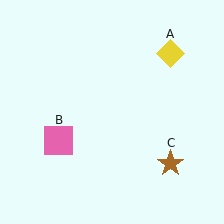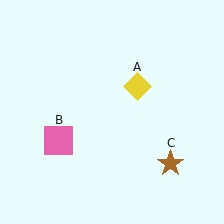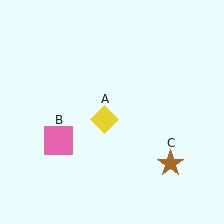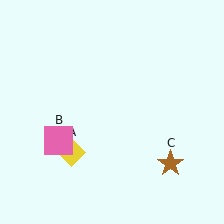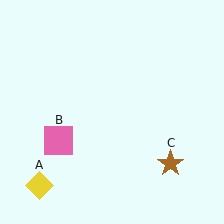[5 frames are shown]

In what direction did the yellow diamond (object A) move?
The yellow diamond (object A) moved down and to the left.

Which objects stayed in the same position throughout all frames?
Pink square (object B) and brown star (object C) remained stationary.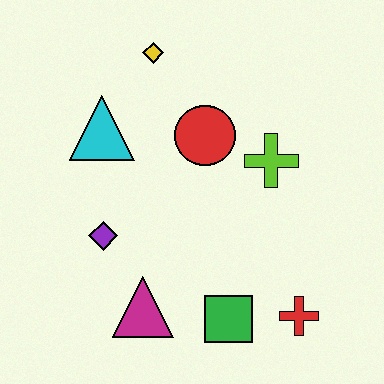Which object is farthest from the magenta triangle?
The yellow diamond is farthest from the magenta triangle.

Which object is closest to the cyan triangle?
The yellow diamond is closest to the cyan triangle.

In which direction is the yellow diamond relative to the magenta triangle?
The yellow diamond is above the magenta triangle.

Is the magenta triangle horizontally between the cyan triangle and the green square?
Yes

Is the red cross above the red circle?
No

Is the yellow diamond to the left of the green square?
Yes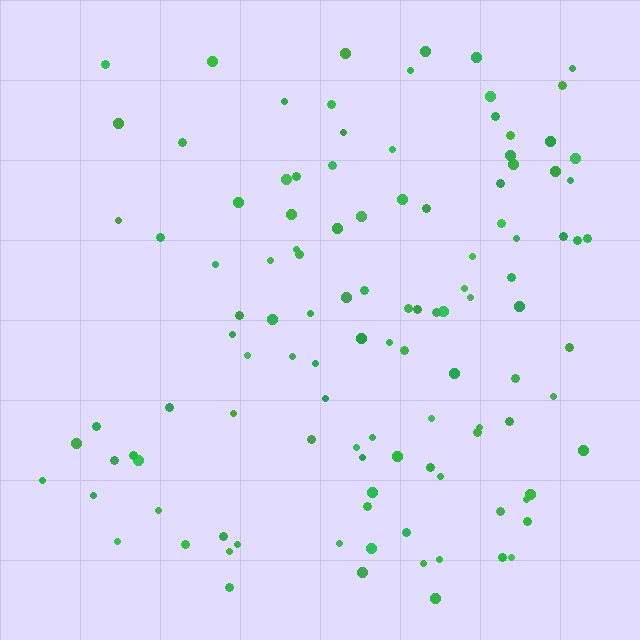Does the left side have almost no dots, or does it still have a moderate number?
Still a moderate number, just noticeably fewer than the right.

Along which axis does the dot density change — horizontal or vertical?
Horizontal.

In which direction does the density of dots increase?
From left to right, with the right side densest.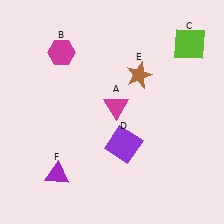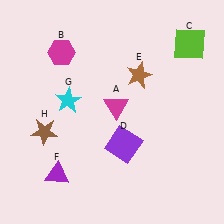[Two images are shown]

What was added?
A cyan star (G), a brown star (H) were added in Image 2.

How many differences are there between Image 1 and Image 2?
There are 2 differences between the two images.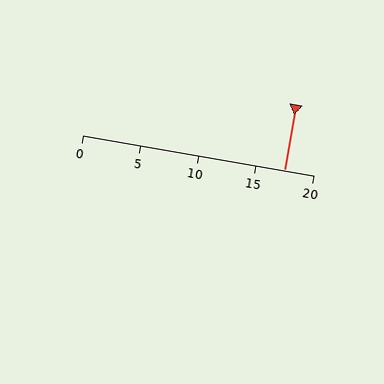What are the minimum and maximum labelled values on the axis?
The axis runs from 0 to 20.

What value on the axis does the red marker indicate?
The marker indicates approximately 17.5.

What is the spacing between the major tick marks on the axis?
The major ticks are spaced 5 apart.